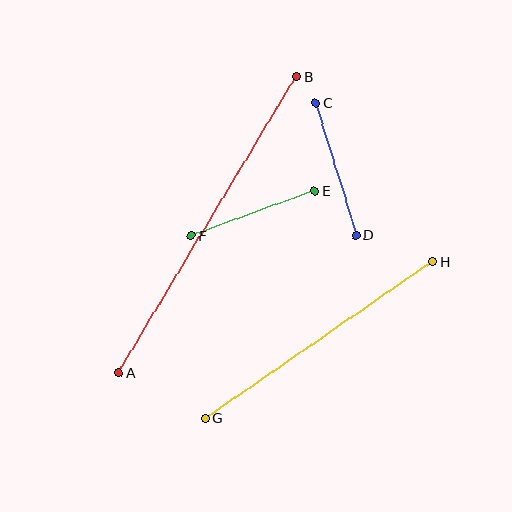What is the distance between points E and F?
The distance is approximately 131 pixels.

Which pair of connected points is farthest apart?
Points A and B are farthest apart.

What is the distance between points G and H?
The distance is approximately 276 pixels.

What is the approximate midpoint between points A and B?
The midpoint is at approximately (208, 225) pixels.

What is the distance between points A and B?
The distance is approximately 345 pixels.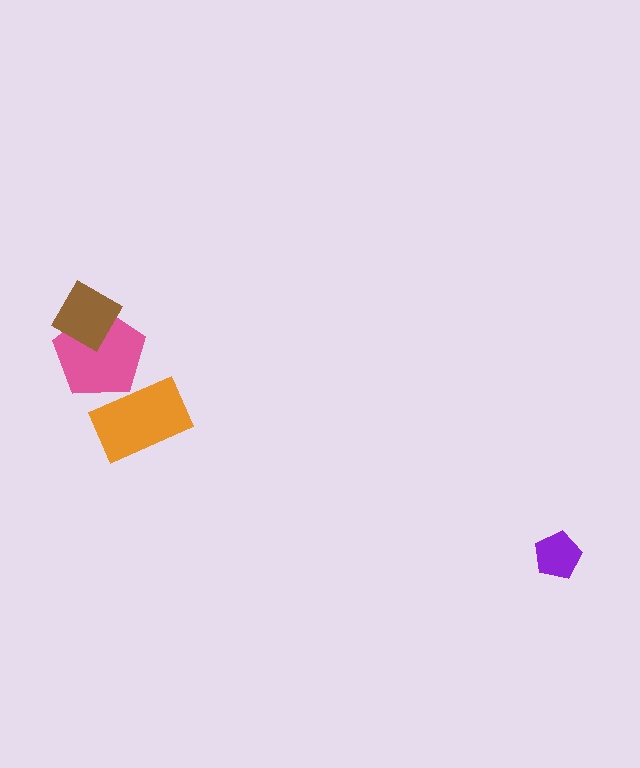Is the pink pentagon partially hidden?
Yes, it is partially covered by another shape.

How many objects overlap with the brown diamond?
1 object overlaps with the brown diamond.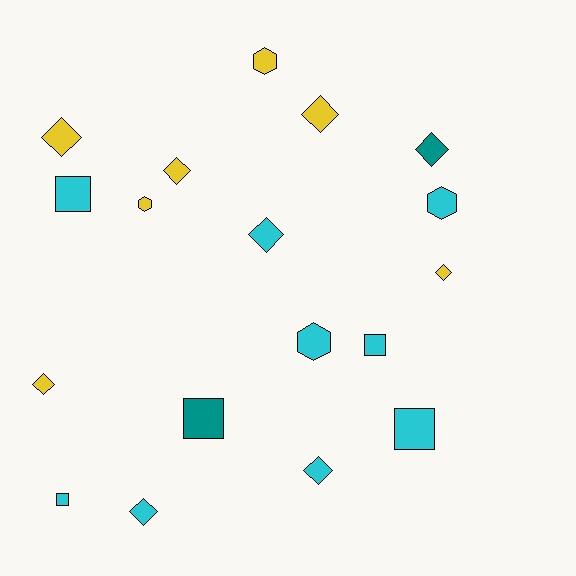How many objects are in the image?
There are 18 objects.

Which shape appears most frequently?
Diamond, with 9 objects.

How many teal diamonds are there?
There is 1 teal diamond.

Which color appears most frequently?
Cyan, with 9 objects.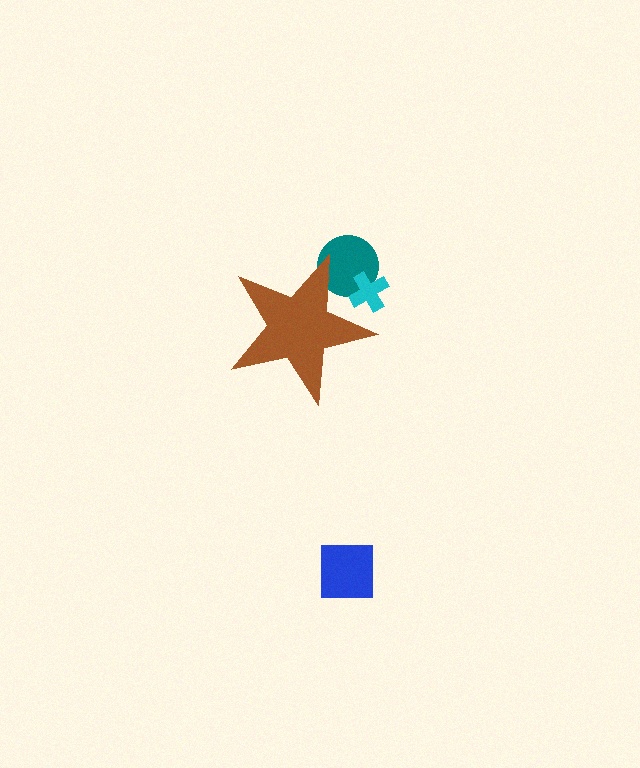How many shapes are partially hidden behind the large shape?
2 shapes are partially hidden.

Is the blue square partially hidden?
No, the blue square is fully visible.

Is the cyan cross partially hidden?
Yes, the cyan cross is partially hidden behind the brown star.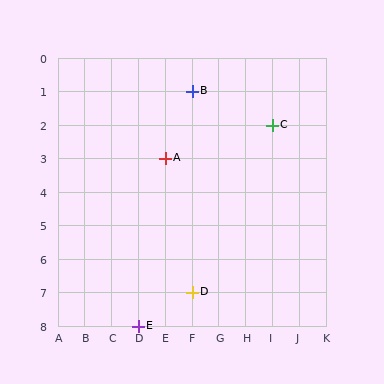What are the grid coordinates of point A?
Point A is at grid coordinates (E, 3).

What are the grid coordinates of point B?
Point B is at grid coordinates (F, 1).